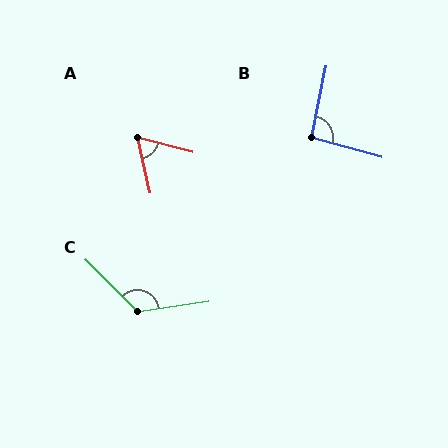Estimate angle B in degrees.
Approximately 94 degrees.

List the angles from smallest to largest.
A (62°), B (94°), C (127°).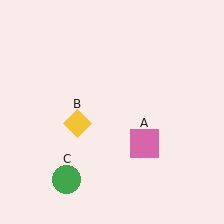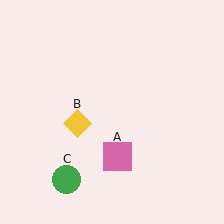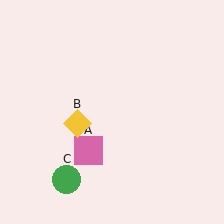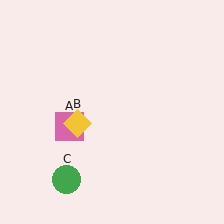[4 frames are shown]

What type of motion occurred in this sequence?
The pink square (object A) rotated clockwise around the center of the scene.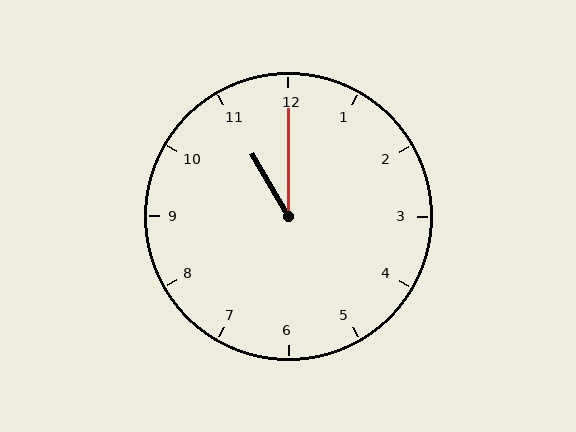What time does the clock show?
11:00.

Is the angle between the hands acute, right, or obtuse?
It is acute.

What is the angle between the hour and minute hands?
Approximately 30 degrees.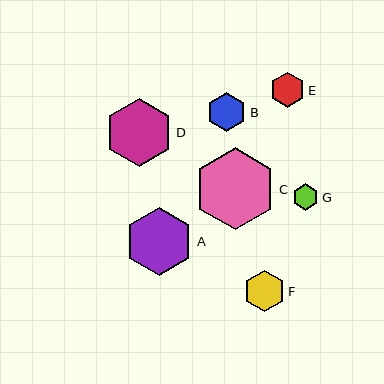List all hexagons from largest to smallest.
From largest to smallest: C, A, D, F, B, E, G.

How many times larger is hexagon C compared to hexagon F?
Hexagon C is approximately 2.0 times the size of hexagon F.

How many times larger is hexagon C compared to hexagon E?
Hexagon C is approximately 2.3 times the size of hexagon E.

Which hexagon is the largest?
Hexagon C is the largest with a size of approximately 82 pixels.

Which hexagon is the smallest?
Hexagon G is the smallest with a size of approximately 26 pixels.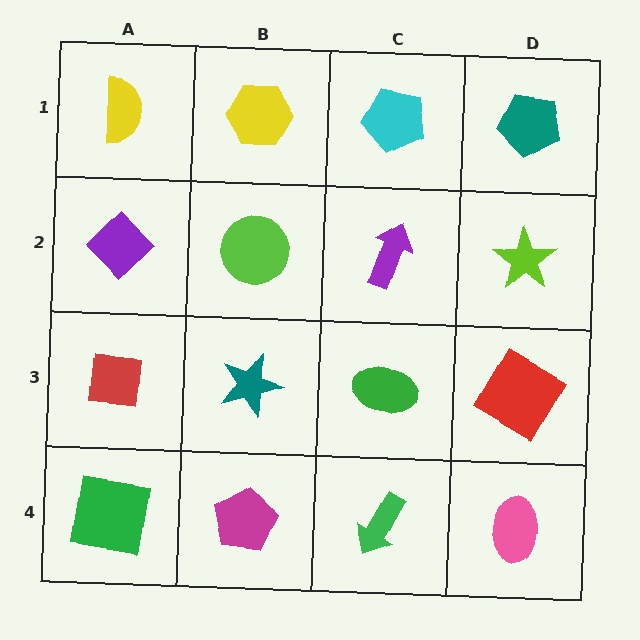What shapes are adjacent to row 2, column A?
A yellow semicircle (row 1, column A), a red square (row 3, column A), a lime circle (row 2, column B).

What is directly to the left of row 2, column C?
A lime circle.